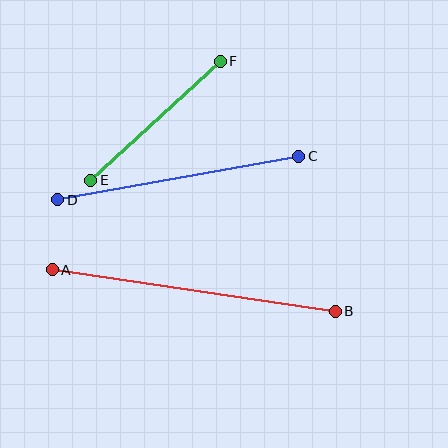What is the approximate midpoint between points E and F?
The midpoint is at approximately (156, 121) pixels.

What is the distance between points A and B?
The distance is approximately 286 pixels.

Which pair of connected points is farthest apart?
Points A and B are farthest apart.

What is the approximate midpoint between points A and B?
The midpoint is at approximately (194, 291) pixels.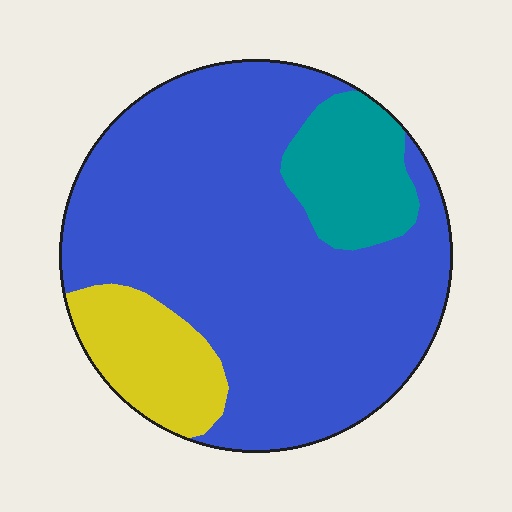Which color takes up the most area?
Blue, at roughly 75%.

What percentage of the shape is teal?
Teal takes up less than a quarter of the shape.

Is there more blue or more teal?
Blue.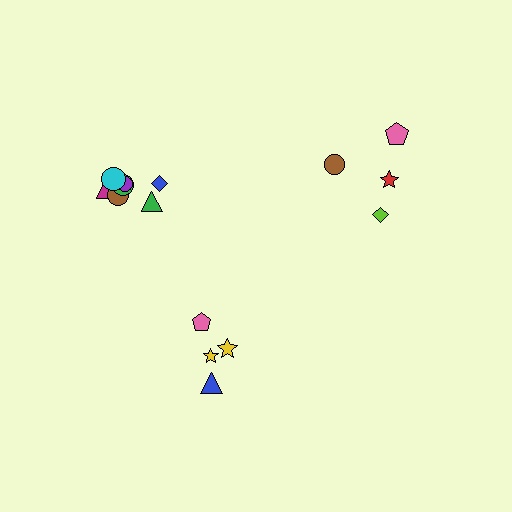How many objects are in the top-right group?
There are 4 objects.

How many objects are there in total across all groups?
There are 15 objects.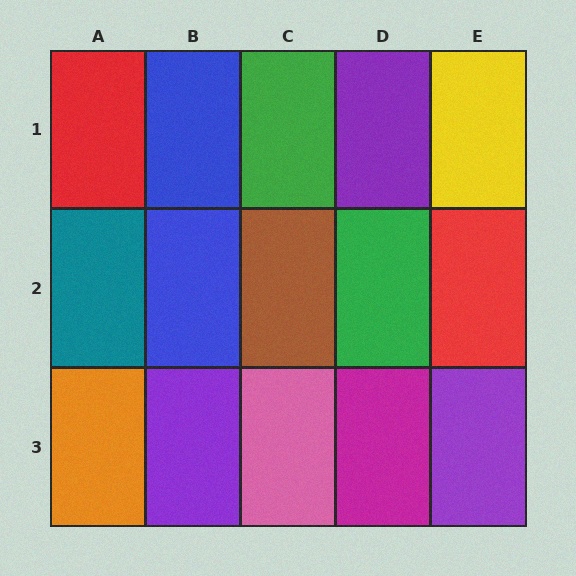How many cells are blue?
2 cells are blue.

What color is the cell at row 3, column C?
Pink.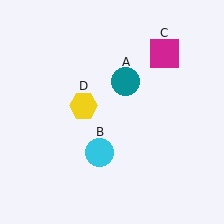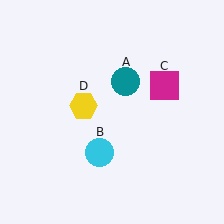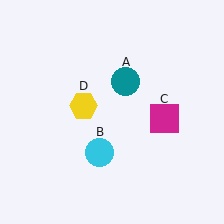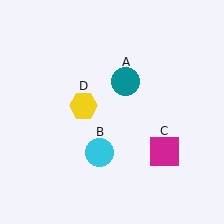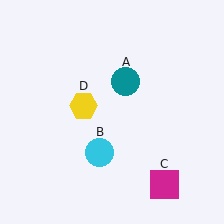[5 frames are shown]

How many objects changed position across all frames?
1 object changed position: magenta square (object C).